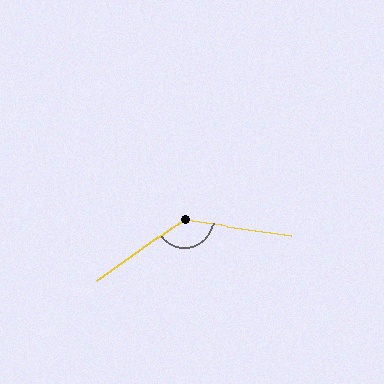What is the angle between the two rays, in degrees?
Approximately 137 degrees.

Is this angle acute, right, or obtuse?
It is obtuse.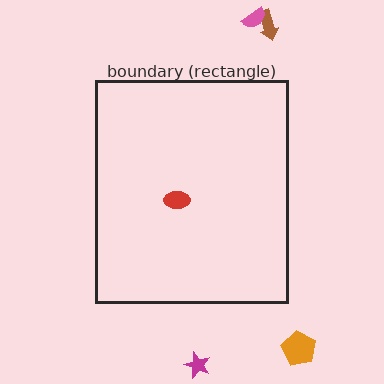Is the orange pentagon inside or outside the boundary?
Outside.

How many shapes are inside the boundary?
1 inside, 4 outside.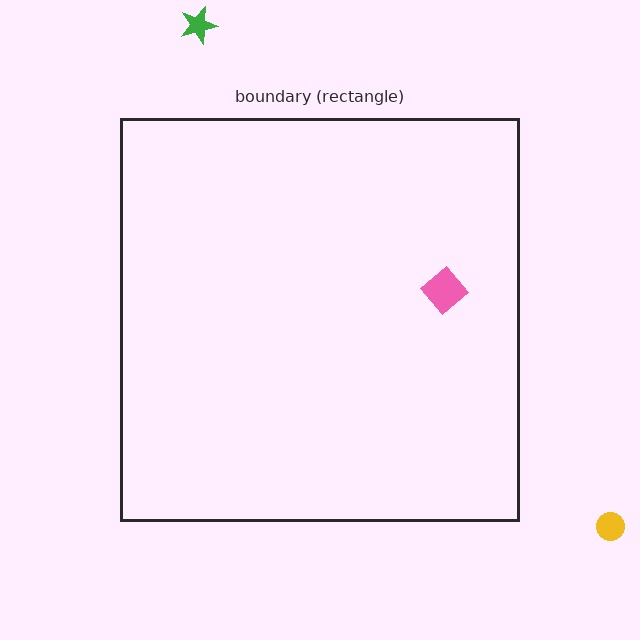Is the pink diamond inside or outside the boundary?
Inside.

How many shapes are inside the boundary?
1 inside, 2 outside.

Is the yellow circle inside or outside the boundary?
Outside.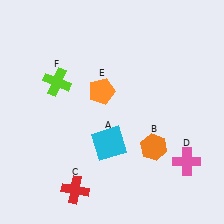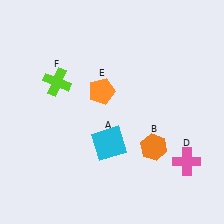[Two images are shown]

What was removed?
The red cross (C) was removed in Image 2.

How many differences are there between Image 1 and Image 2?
There is 1 difference between the two images.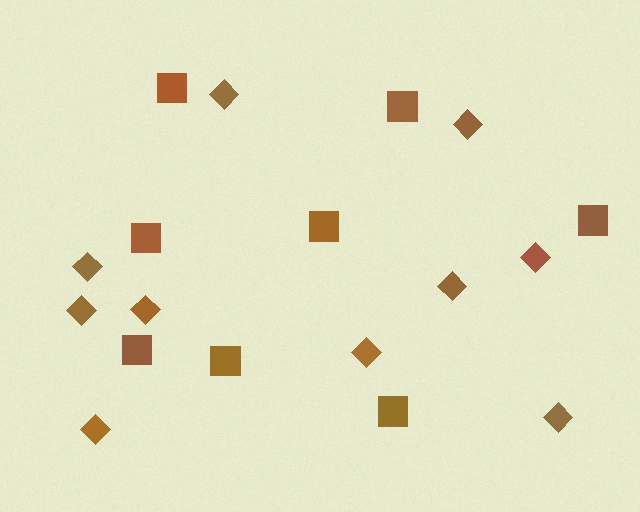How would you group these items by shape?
There are 2 groups: one group of diamonds (10) and one group of squares (8).